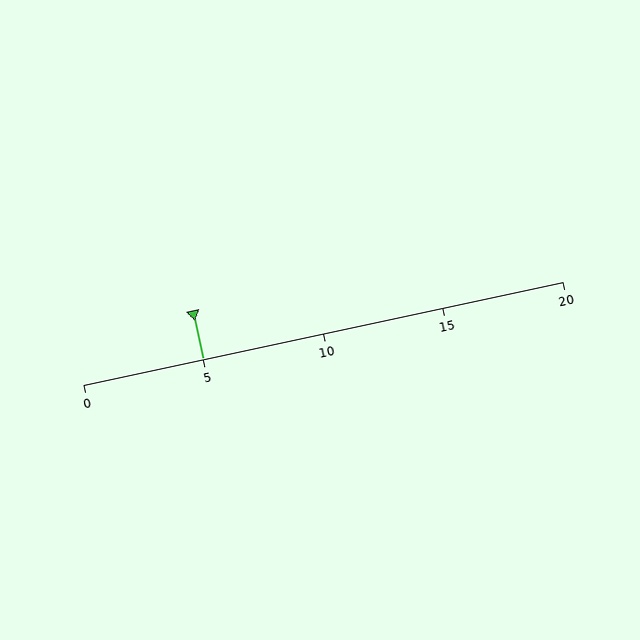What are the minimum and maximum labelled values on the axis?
The axis runs from 0 to 20.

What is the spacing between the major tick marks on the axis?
The major ticks are spaced 5 apart.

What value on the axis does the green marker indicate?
The marker indicates approximately 5.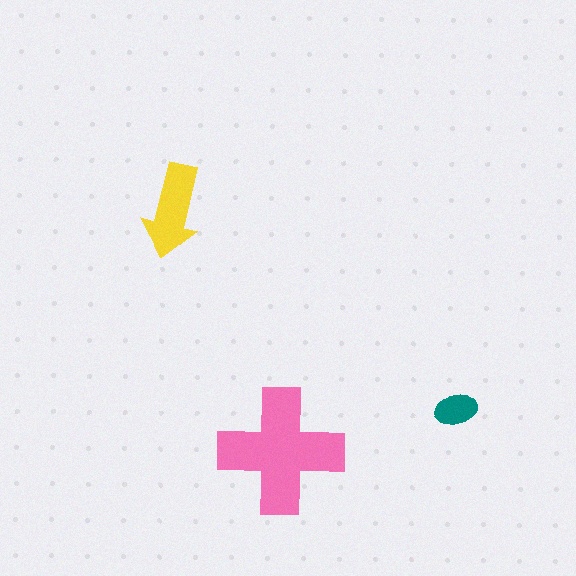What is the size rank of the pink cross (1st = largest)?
1st.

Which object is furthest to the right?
The teal ellipse is rightmost.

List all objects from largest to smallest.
The pink cross, the yellow arrow, the teal ellipse.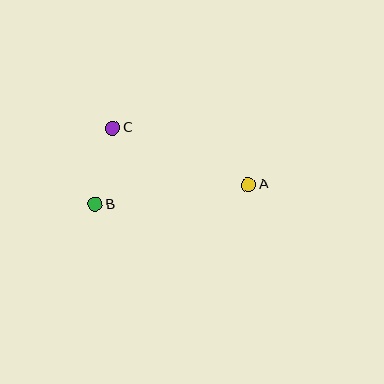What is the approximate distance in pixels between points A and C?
The distance between A and C is approximately 147 pixels.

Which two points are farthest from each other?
Points A and B are farthest from each other.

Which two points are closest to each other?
Points B and C are closest to each other.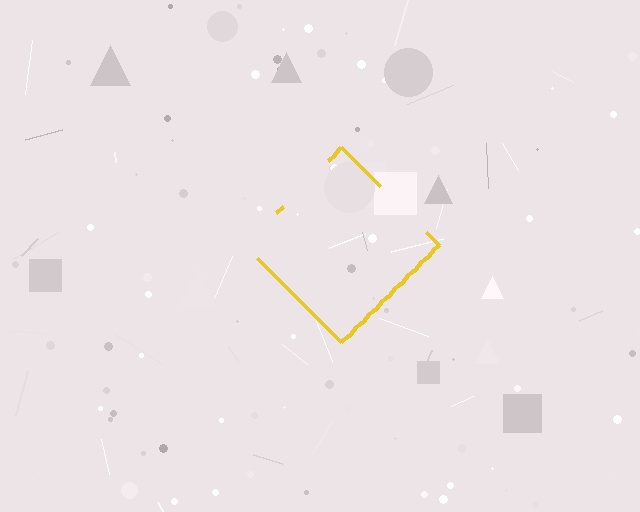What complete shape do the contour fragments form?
The contour fragments form a diamond.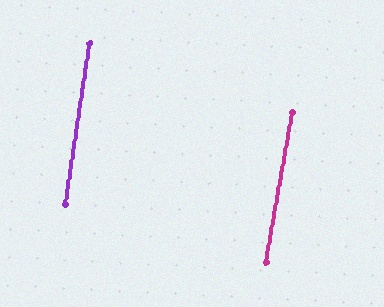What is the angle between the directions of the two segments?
Approximately 2 degrees.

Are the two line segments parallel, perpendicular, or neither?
Parallel — their directions differ by only 1.5°.